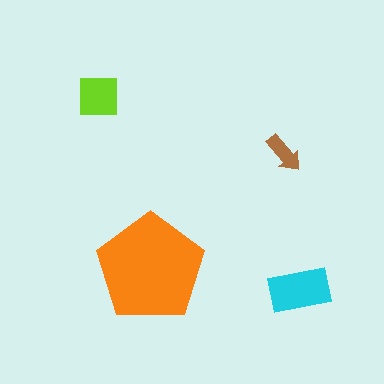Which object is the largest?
The orange pentagon.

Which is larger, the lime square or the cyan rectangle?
The cyan rectangle.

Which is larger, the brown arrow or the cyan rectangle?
The cyan rectangle.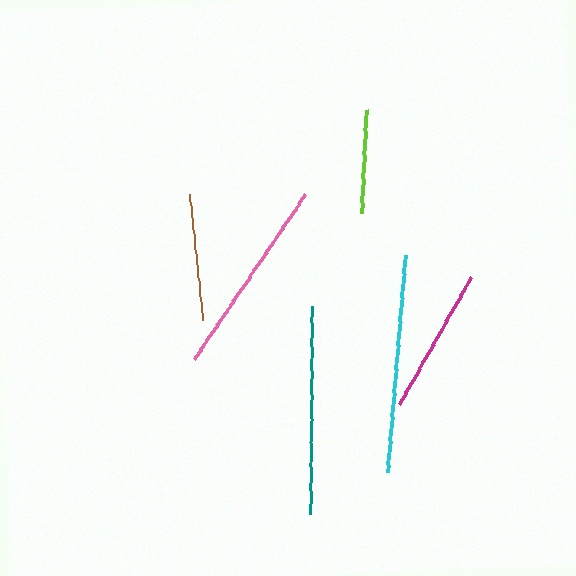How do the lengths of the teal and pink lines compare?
The teal and pink lines are approximately the same length.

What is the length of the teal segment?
The teal segment is approximately 209 pixels long.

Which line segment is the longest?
The cyan line is the longest at approximately 218 pixels.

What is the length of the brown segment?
The brown segment is approximately 126 pixels long.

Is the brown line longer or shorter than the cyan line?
The cyan line is longer than the brown line.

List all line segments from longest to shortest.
From longest to shortest: cyan, teal, pink, magenta, brown, lime.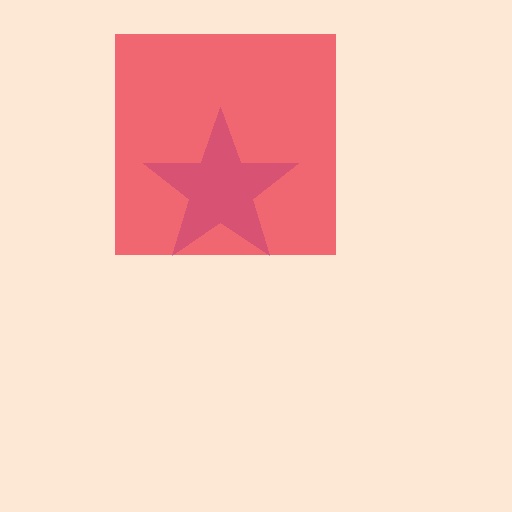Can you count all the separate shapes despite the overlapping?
Yes, there are 2 separate shapes.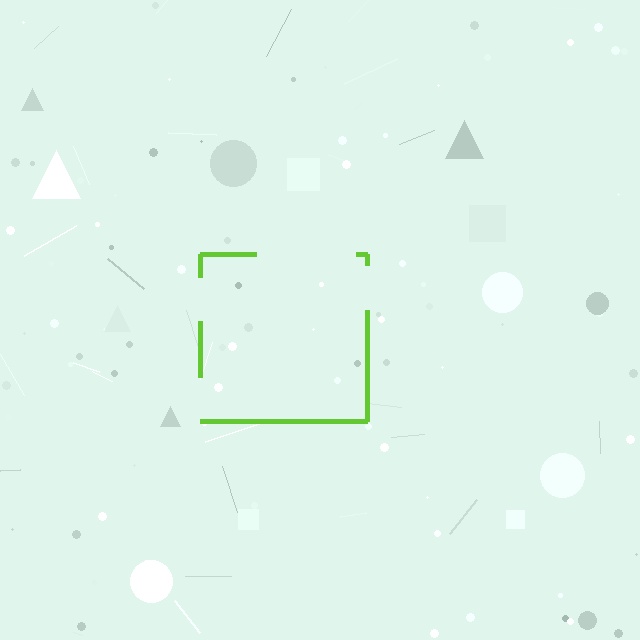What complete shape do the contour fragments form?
The contour fragments form a square.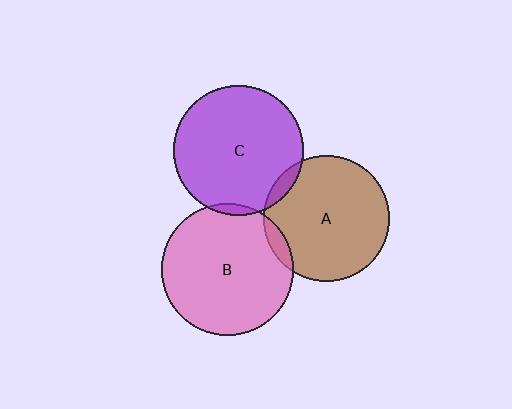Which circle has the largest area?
Circle B (pink).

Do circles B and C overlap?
Yes.